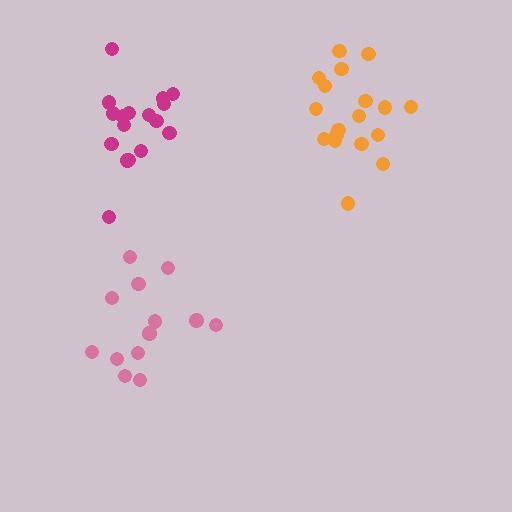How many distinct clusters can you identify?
There are 3 distinct clusters.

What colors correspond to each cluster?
The clusters are colored: magenta, pink, orange.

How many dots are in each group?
Group 1: 17 dots, Group 2: 14 dots, Group 3: 18 dots (49 total).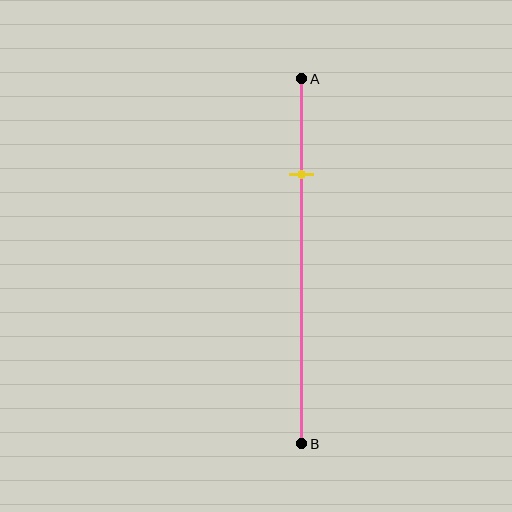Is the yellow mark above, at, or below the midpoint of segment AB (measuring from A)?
The yellow mark is above the midpoint of segment AB.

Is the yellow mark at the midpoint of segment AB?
No, the mark is at about 25% from A, not at the 50% midpoint.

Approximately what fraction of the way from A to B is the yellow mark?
The yellow mark is approximately 25% of the way from A to B.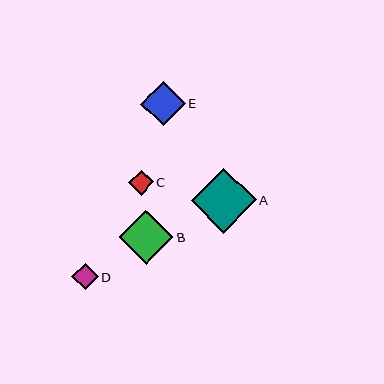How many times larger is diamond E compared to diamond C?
Diamond E is approximately 1.8 times the size of diamond C.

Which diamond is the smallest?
Diamond C is the smallest with a size of approximately 24 pixels.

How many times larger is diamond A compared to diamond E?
Diamond A is approximately 1.5 times the size of diamond E.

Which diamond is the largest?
Diamond A is the largest with a size of approximately 65 pixels.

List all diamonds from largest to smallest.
From largest to smallest: A, B, E, D, C.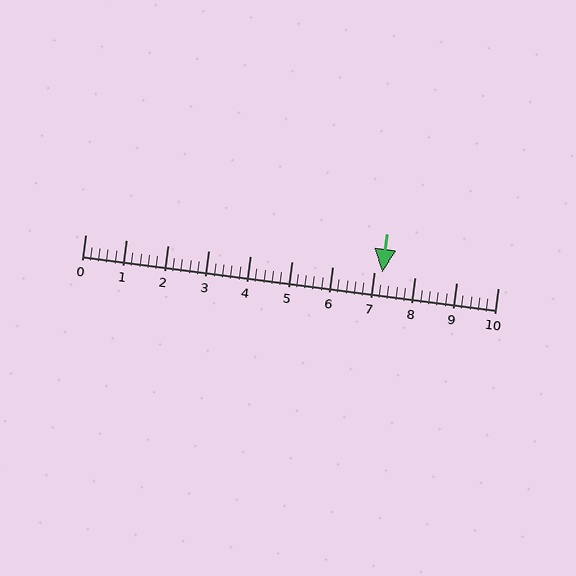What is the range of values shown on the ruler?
The ruler shows values from 0 to 10.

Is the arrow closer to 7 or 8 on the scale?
The arrow is closer to 7.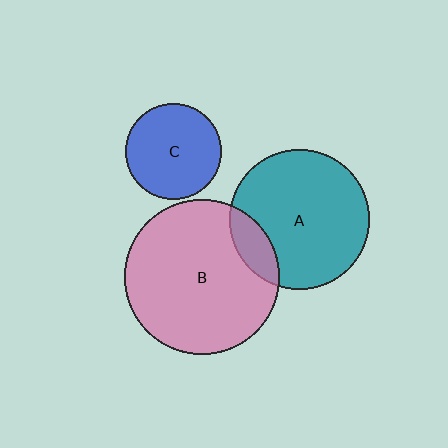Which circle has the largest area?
Circle B (pink).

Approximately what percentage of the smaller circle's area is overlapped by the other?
Approximately 15%.